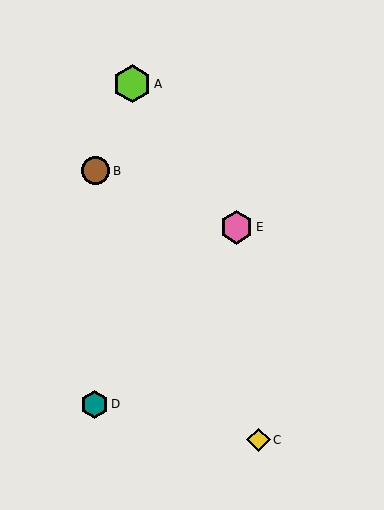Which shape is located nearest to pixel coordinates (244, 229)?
The pink hexagon (labeled E) at (237, 227) is nearest to that location.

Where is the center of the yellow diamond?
The center of the yellow diamond is at (259, 440).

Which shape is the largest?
The lime hexagon (labeled A) is the largest.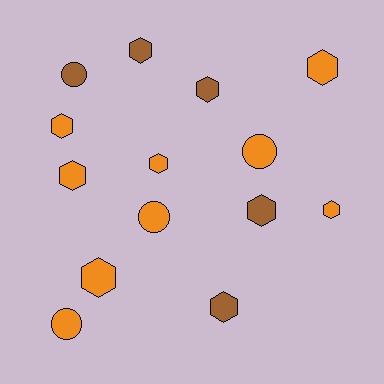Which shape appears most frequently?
Hexagon, with 10 objects.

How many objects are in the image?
There are 14 objects.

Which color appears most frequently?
Orange, with 9 objects.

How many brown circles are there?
There is 1 brown circle.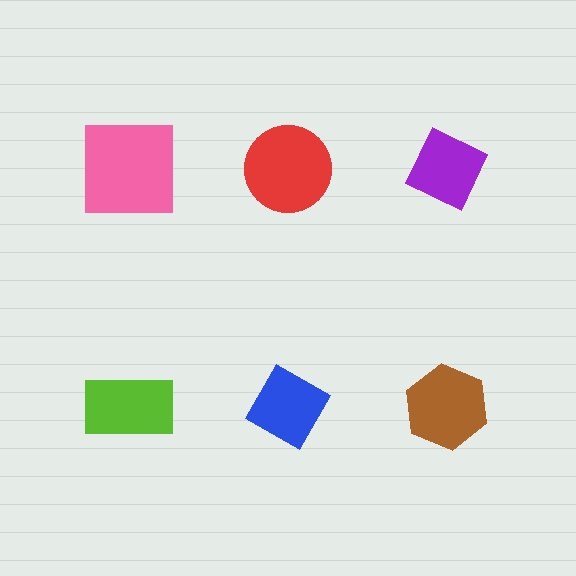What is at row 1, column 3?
A purple diamond.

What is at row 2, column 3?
A brown hexagon.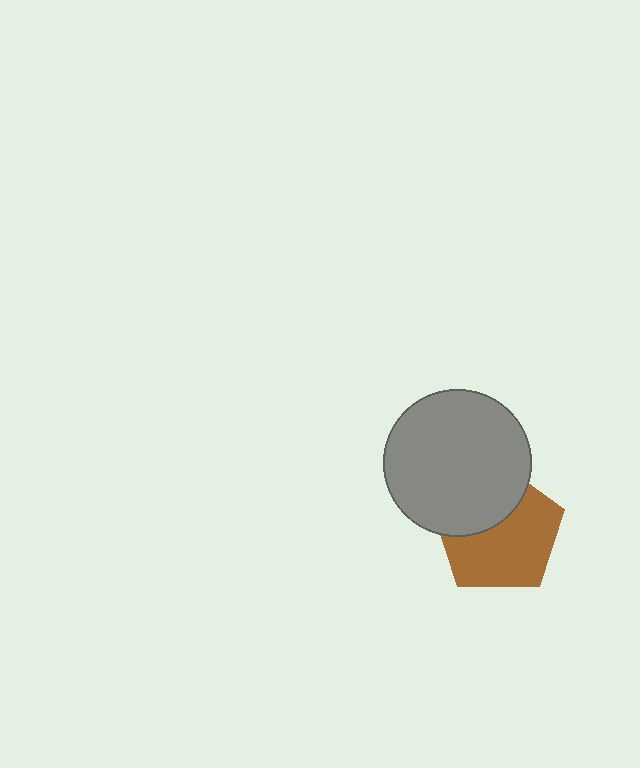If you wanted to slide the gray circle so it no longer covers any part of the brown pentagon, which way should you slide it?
Slide it up — that is the most direct way to separate the two shapes.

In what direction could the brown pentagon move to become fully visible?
The brown pentagon could move down. That would shift it out from behind the gray circle entirely.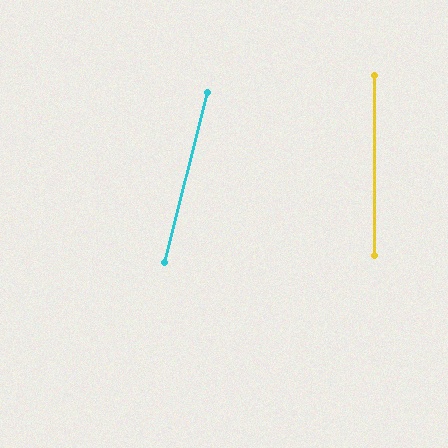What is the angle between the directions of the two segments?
Approximately 14 degrees.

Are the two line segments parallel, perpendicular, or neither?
Neither parallel nor perpendicular — they differ by about 14°.